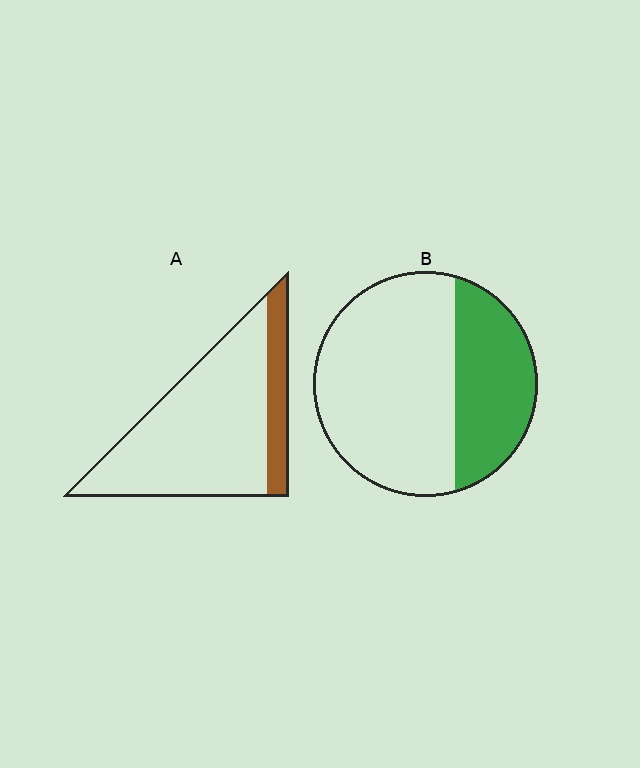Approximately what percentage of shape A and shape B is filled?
A is approximately 20% and B is approximately 35%.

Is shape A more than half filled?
No.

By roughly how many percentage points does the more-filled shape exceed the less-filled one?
By roughly 15 percentage points (B over A).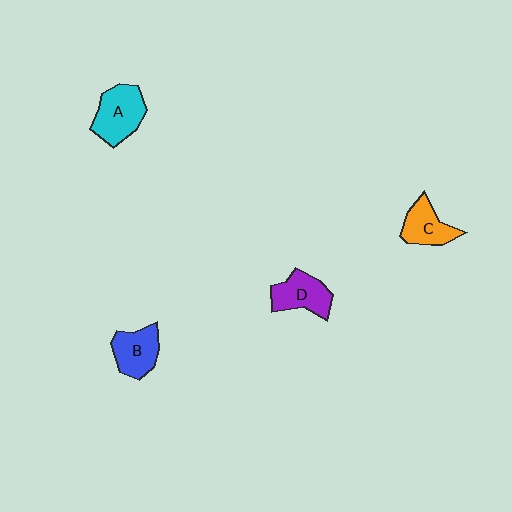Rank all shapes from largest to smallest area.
From largest to smallest: A (cyan), D (purple), B (blue), C (orange).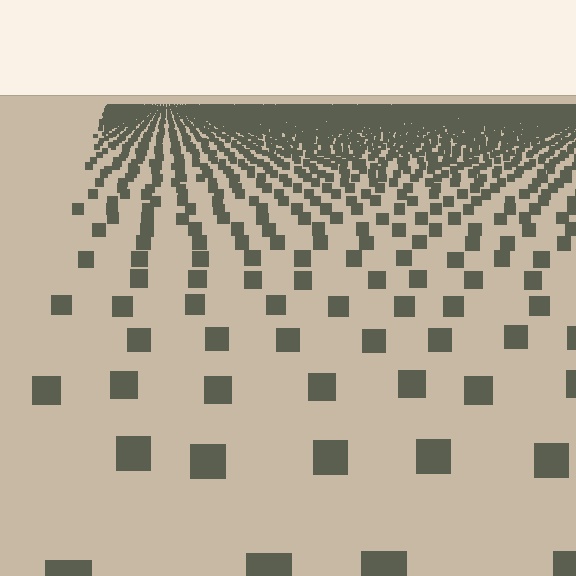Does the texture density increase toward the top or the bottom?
Density increases toward the top.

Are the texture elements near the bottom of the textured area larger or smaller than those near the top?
Larger. Near the bottom, elements are closer to the viewer and appear at a bigger on-screen size.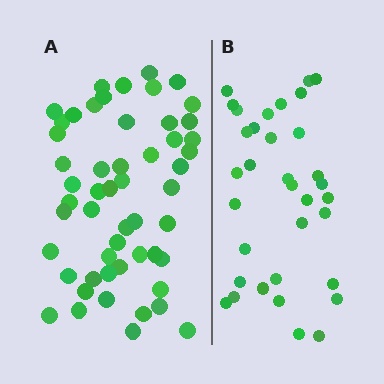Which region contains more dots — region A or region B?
Region A (the left region) has more dots.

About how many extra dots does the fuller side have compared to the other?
Region A has approximately 20 more dots than region B.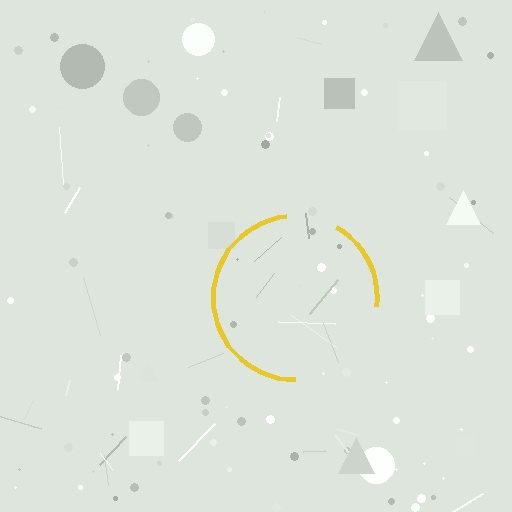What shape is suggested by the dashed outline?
The dashed outline suggests a circle.